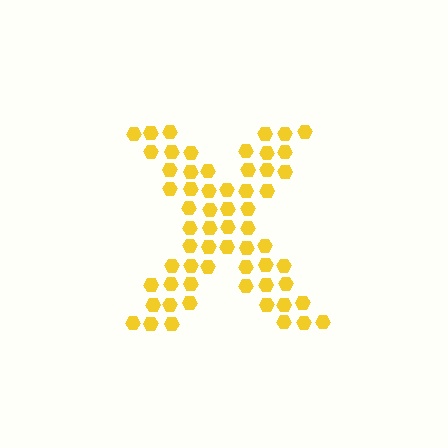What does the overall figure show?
The overall figure shows the letter X.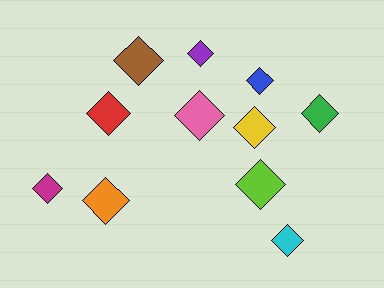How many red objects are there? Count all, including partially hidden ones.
There is 1 red object.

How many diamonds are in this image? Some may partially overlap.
There are 11 diamonds.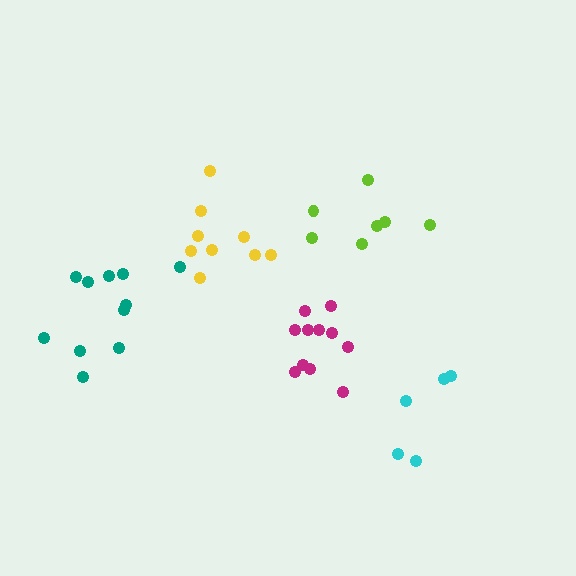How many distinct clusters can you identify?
There are 5 distinct clusters.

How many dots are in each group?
Group 1: 9 dots, Group 2: 11 dots, Group 3: 11 dots, Group 4: 5 dots, Group 5: 7 dots (43 total).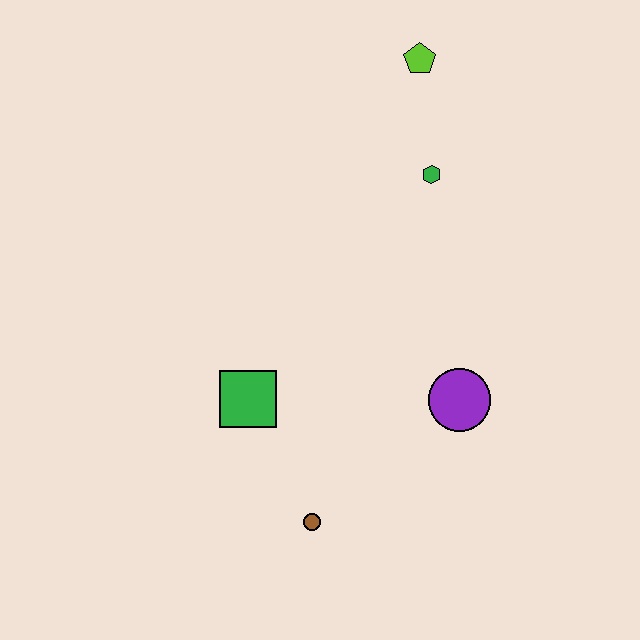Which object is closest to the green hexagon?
The lime pentagon is closest to the green hexagon.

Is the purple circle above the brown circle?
Yes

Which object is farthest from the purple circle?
The lime pentagon is farthest from the purple circle.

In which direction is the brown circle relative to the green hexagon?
The brown circle is below the green hexagon.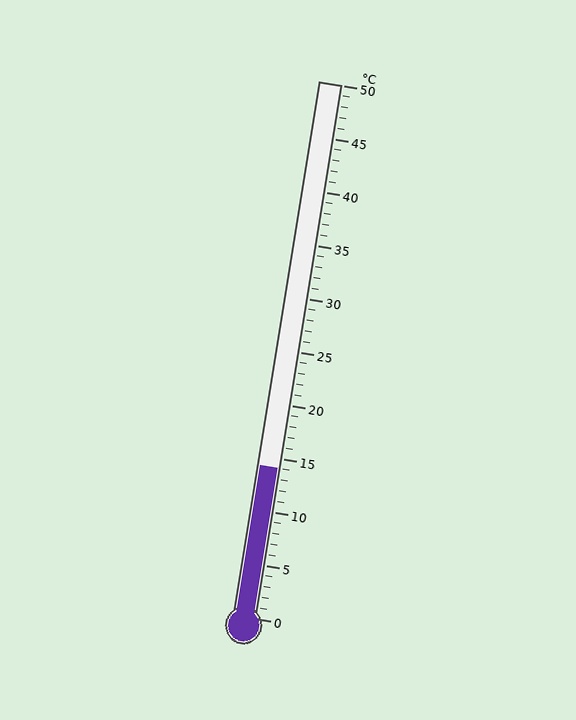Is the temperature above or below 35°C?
The temperature is below 35°C.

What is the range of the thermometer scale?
The thermometer scale ranges from 0°C to 50°C.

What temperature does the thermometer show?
The thermometer shows approximately 14°C.